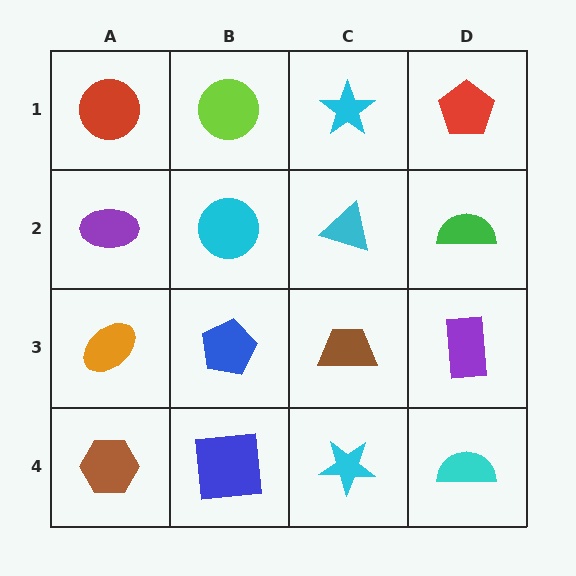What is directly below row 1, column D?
A green semicircle.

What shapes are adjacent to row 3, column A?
A purple ellipse (row 2, column A), a brown hexagon (row 4, column A), a blue pentagon (row 3, column B).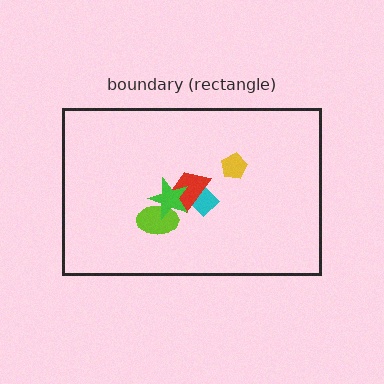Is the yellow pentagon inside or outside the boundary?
Inside.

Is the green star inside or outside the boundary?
Inside.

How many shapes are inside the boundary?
5 inside, 0 outside.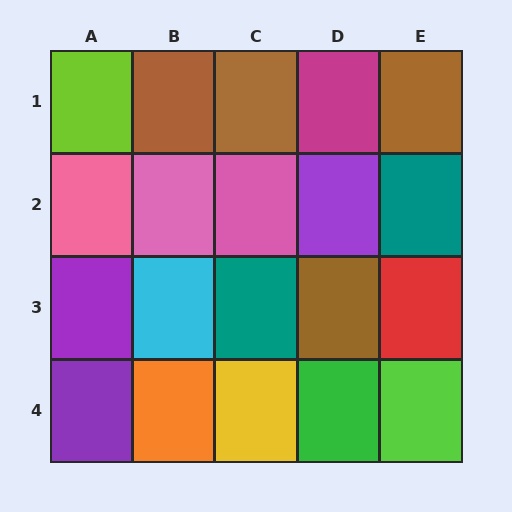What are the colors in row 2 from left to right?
Pink, pink, pink, purple, teal.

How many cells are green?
1 cell is green.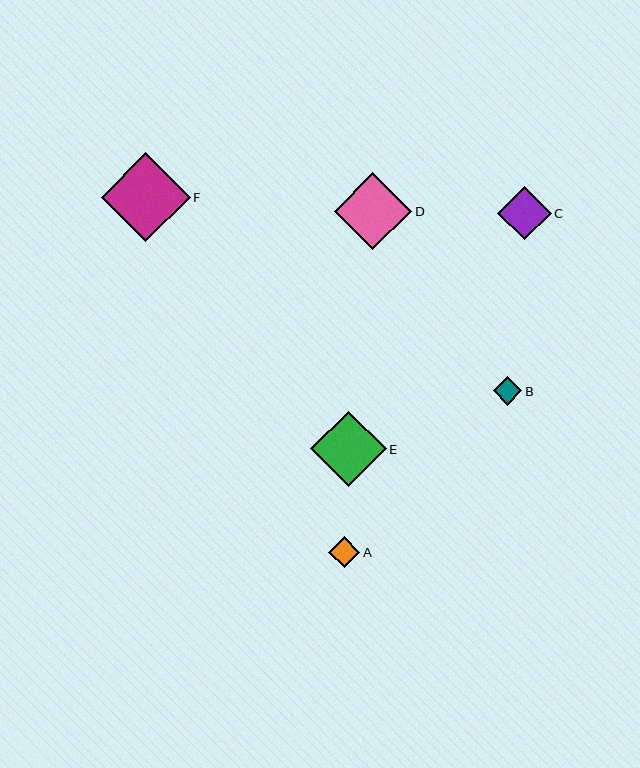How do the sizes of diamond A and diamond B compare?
Diamond A and diamond B are approximately the same size.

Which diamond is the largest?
Diamond F is the largest with a size of approximately 89 pixels.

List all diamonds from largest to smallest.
From largest to smallest: F, D, E, C, A, B.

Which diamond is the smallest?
Diamond B is the smallest with a size of approximately 29 pixels.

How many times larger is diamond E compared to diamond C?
Diamond E is approximately 1.4 times the size of diamond C.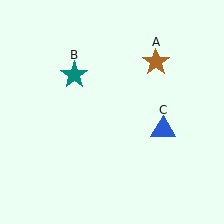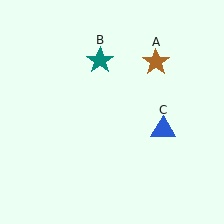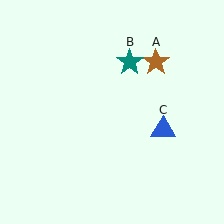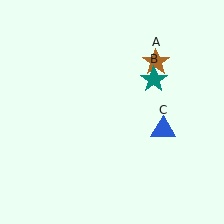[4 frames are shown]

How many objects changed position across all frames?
1 object changed position: teal star (object B).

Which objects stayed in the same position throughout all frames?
Brown star (object A) and blue triangle (object C) remained stationary.